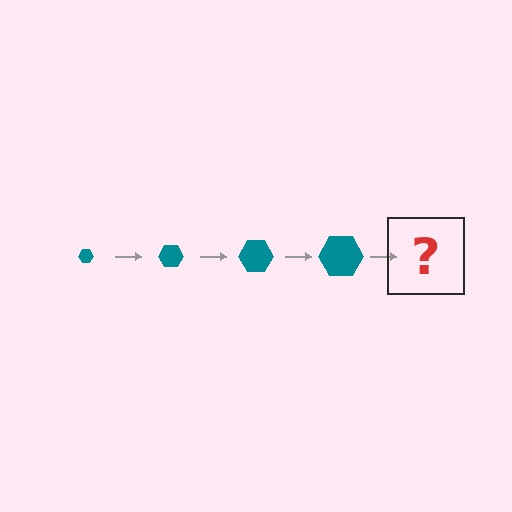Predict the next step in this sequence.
The next step is a teal hexagon, larger than the previous one.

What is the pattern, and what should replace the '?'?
The pattern is that the hexagon gets progressively larger each step. The '?' should be a teal hexagon, larger than the previous one.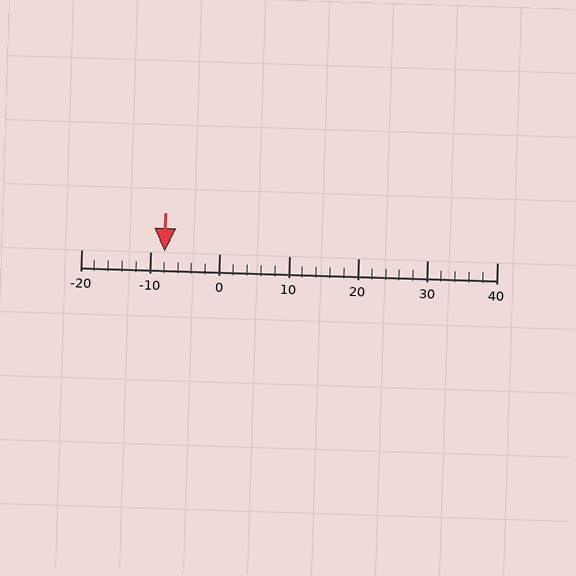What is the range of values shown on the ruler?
The ruler shows values from -20 to 40.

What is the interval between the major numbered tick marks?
The major tick marks are spaced 10 units apart.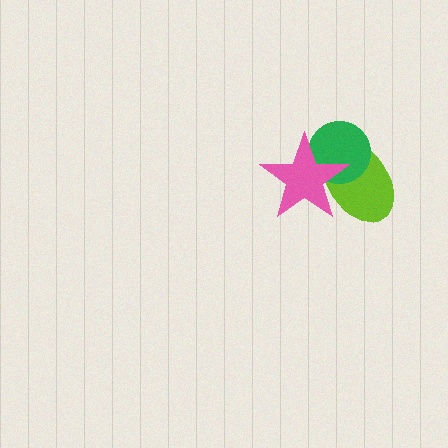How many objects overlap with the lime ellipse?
2 objects overlap with the lime ellipse.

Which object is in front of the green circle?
The pink star is in front of the green circle.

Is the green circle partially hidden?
Yes, it is partially covered by another shape.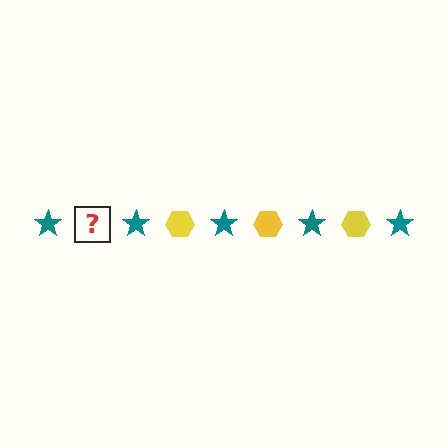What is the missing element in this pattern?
The missing element is a yellow hexagon.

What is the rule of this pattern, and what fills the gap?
The rule is that the pattern alternates between teal star and yellow hexagon. The gap should be filled with a yellow hexagon.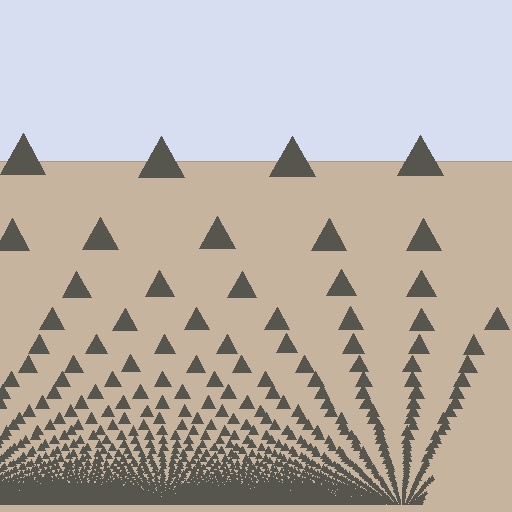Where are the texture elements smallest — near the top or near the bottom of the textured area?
Near the bottom.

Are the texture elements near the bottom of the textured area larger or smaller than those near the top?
Smaller. The gradient is inverted — elements near the bottom are smaller and denser.